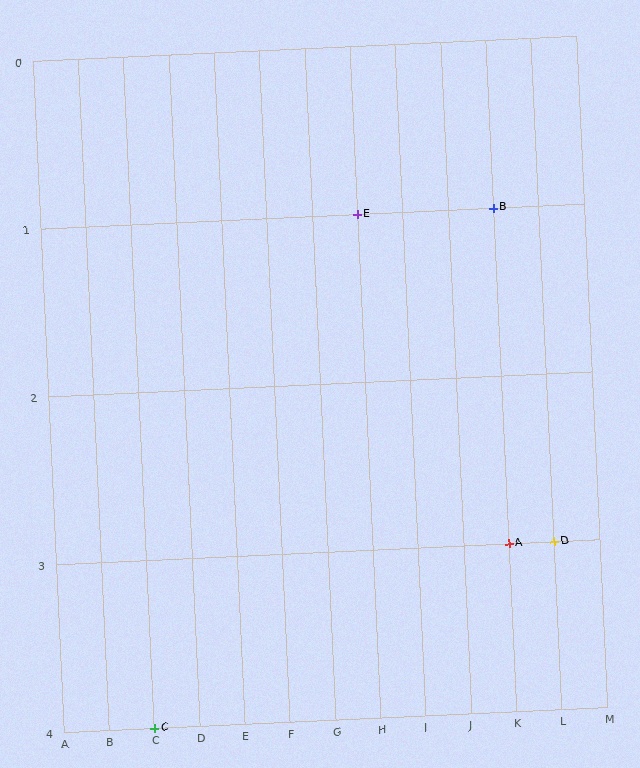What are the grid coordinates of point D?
Point D is at grid coordinates (L, 3).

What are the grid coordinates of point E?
Point E is at grid coordinates (H, 1).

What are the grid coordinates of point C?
Point C is at grid coordinates (C, 4).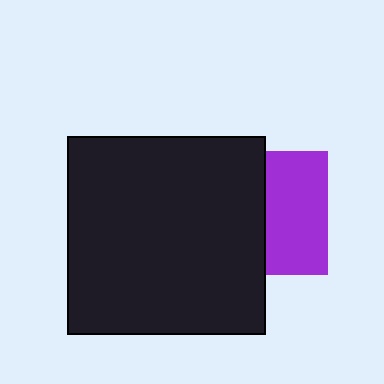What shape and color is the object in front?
The object in front is a black square.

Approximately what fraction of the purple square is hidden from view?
Roughly 50% of the purple square is hidden behind the black square.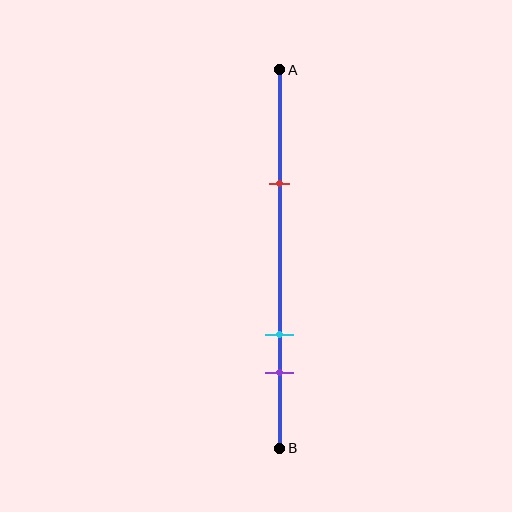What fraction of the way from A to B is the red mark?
The red mark is approximately 30% (0.3) of the way from A to B.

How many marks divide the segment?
There are 3 marks dividing the segment.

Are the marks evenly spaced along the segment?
No, the marks are not evenly spaced.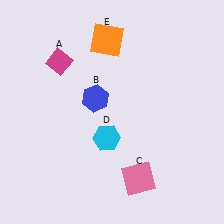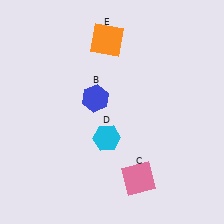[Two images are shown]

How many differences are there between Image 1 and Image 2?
There is 1 difference between the two images.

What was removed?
The magenta diamond (A) was removed in Image 2.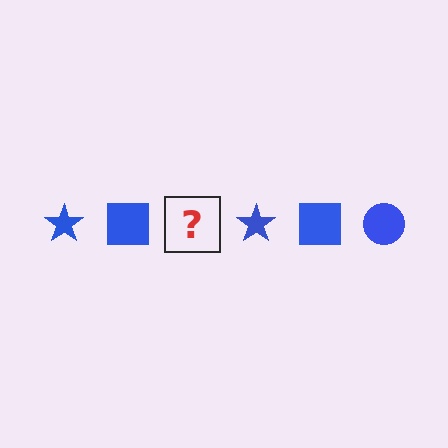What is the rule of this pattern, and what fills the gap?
The rule is that the pattern cycles through star, square, circle shapes in blue. The gap should be filled with a blue circle.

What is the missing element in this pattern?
The missing element is a blue circle.